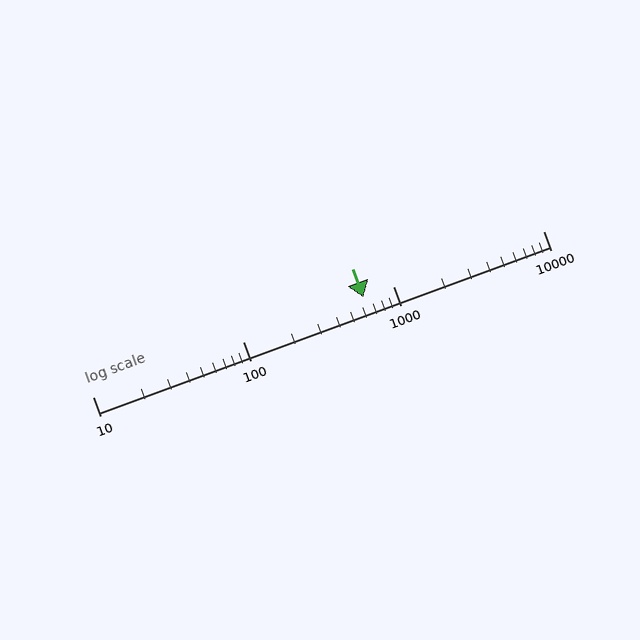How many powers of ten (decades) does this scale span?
The scale spans 3 decades, from 10 to 10000.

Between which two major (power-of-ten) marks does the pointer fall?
The pointer is between 100 and 1000.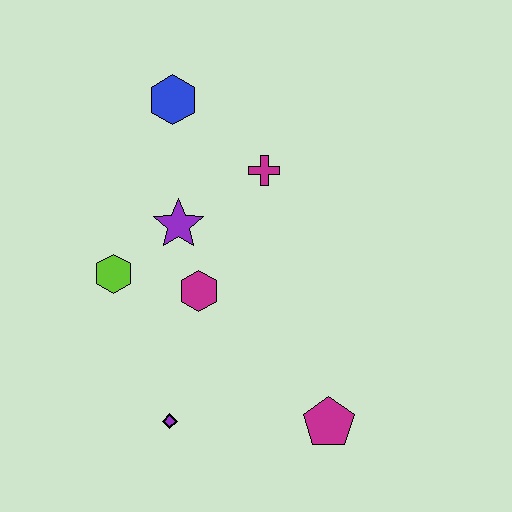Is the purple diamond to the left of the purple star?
Yes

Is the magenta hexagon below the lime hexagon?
Yes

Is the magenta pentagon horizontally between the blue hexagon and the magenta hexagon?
No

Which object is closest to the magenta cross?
The purple star is closest to the magenta cross.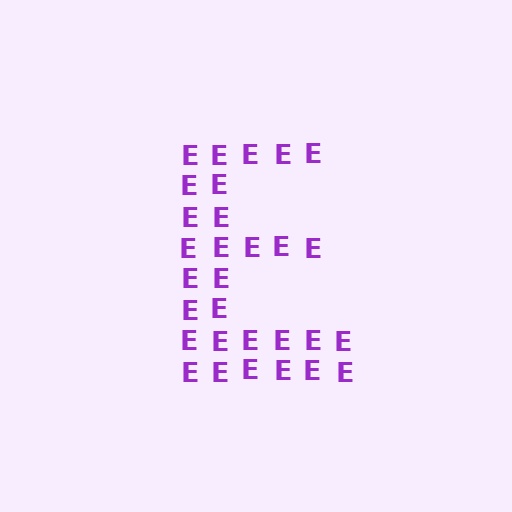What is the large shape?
The large shape is the letter E.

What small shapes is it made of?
It is made of small letter E's.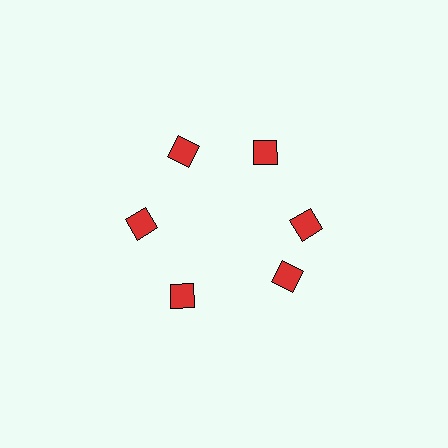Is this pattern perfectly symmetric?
No. The 6 red diamonds are arranged in a ring, but one element near the 5 o'clock position is rotated out of alignment along the ring, breaking the 6-fold rotational symmetry.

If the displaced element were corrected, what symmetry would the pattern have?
It would have 6-fold rotational symmetry — the pattern would map onto itself every 60 degrees.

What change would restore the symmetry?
The symmetry would be restored by rotating it back into even spacing with its neighbors so that all 6 diamonds sit at equal angles and equal distance from the center.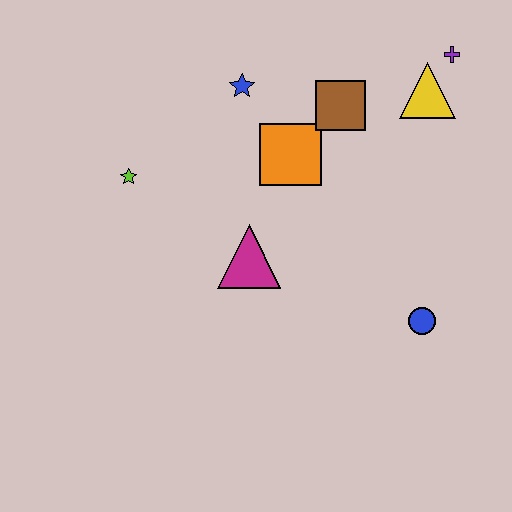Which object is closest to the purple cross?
The yellow triangle is closest to the purple cross.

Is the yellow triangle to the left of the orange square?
No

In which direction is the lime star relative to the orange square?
The lime star is to the left of the orange square.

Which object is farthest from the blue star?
The blue circle is farthest from the blue star.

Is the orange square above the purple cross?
No